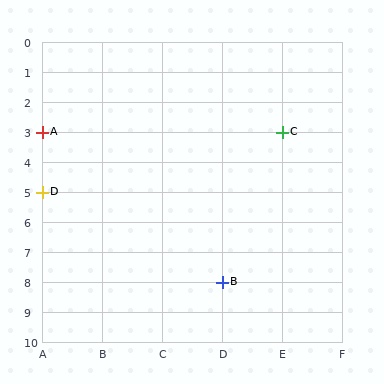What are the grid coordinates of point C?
Point C is at grid coordinates (E, 3).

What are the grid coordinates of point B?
Point B is at grid coordinates (D, 8).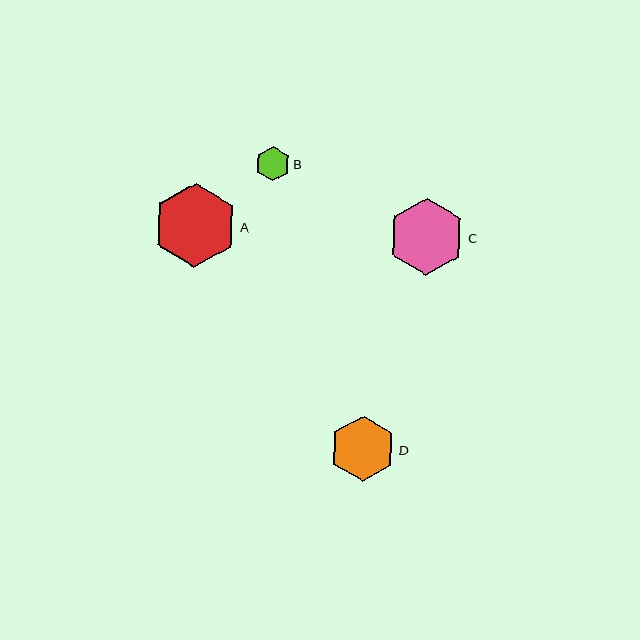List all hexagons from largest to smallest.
From largest to smallest: A, C, D, B.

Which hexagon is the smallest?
Hexagon B is the smallest with a size of approximately 35 pixels.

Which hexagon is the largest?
Hexagon A is the largest with a size of approximately 84 pixels.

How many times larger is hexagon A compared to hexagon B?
Hexagon A is approximately 2.4 times the size of hexagon B.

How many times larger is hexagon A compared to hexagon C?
Hexagon A is approximately 1.1 times the size of hexagon C.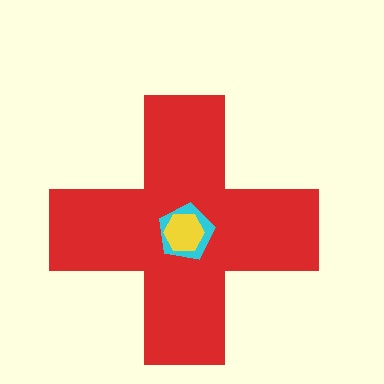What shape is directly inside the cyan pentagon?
The yellow hexagon.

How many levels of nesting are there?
3.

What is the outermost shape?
The red cross.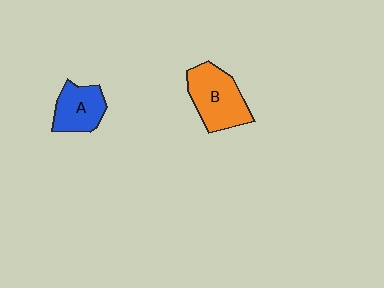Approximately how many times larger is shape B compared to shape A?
Approximately 1.4 times.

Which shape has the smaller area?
Shape A (blue).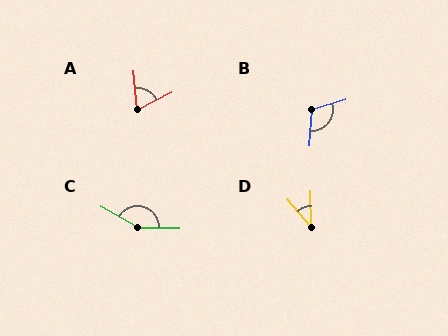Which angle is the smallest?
D, at approximately 40 degrees.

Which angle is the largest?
C, at approximately 151 degrees.